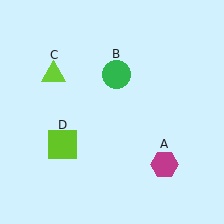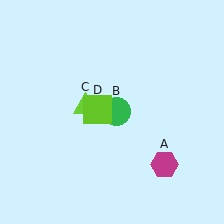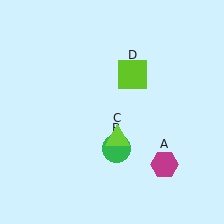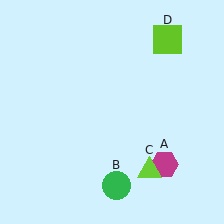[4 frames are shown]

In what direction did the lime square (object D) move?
The lime square (object D) moved up and to the right.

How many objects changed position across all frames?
3 objects changed position: green circle (object B), lime triangle (object C), lime square (object D).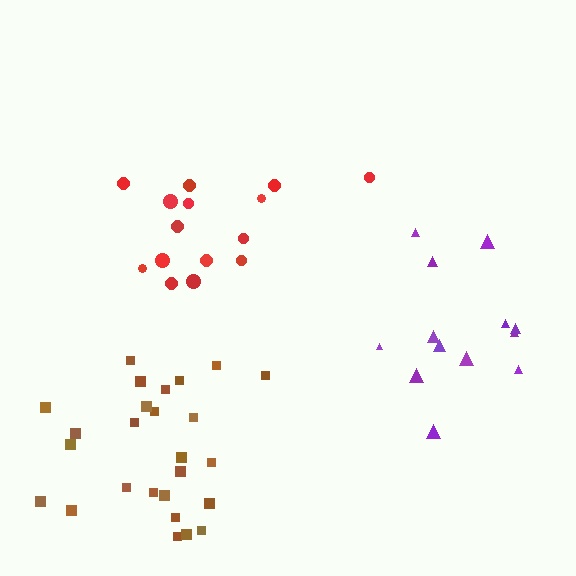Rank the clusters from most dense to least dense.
brown, purple, red.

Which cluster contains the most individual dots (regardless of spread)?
Brown (26).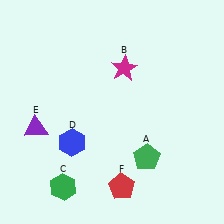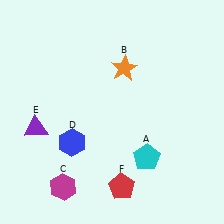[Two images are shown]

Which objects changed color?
A changed from green to cyan. B changed from magenta to orange. C changed from green to magenta.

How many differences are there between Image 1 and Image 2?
There are 3 differences between the two images.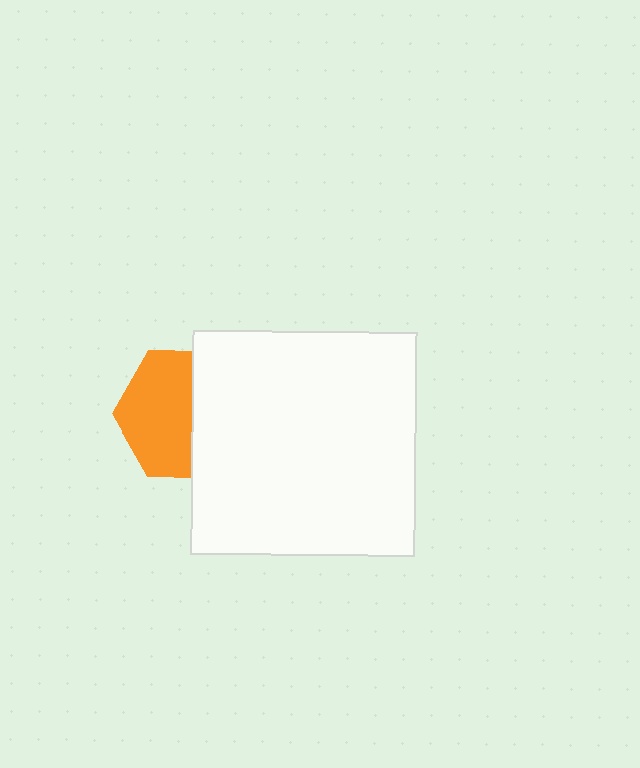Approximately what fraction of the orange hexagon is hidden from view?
Roughly 44% of the orange hexagon is hidden behind the white square.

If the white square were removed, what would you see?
You would see the complete orange hexagon.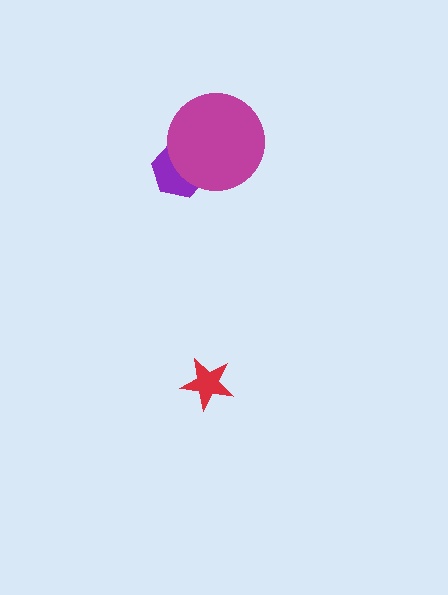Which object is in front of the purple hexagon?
The magenta circle is in front of the purple hexagon.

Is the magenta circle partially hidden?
No, no other shape covers it.